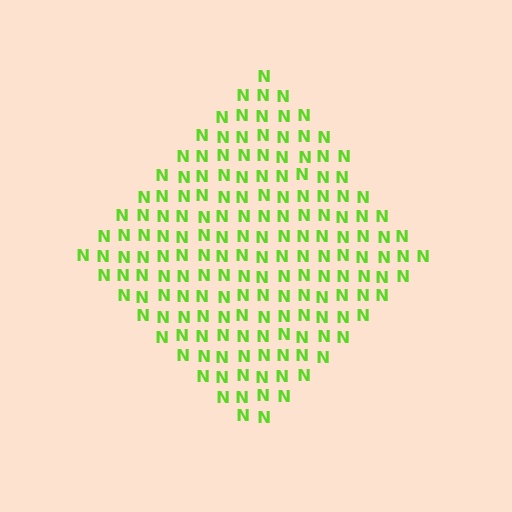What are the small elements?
The small elements are letter N's.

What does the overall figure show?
The overall figure shows a diamond.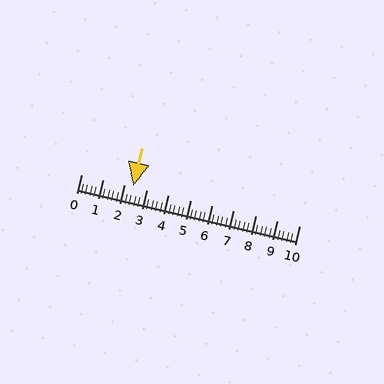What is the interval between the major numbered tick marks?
The major tick marks are spaced 1 units apart.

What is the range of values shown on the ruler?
The ruler shows values from 0 to 10.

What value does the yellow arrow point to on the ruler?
The yellow arrow points to approximately 2.4.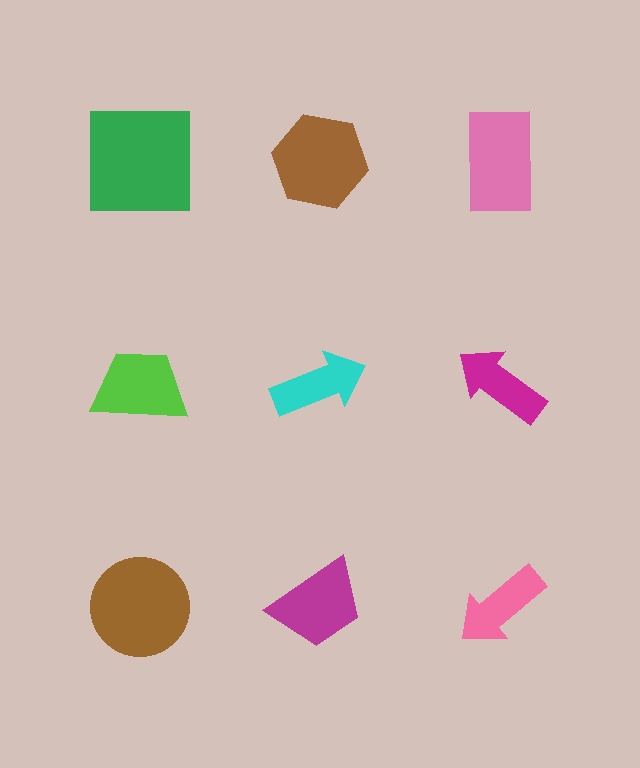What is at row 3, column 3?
A pink arrow.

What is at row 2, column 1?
A lime trapezoid.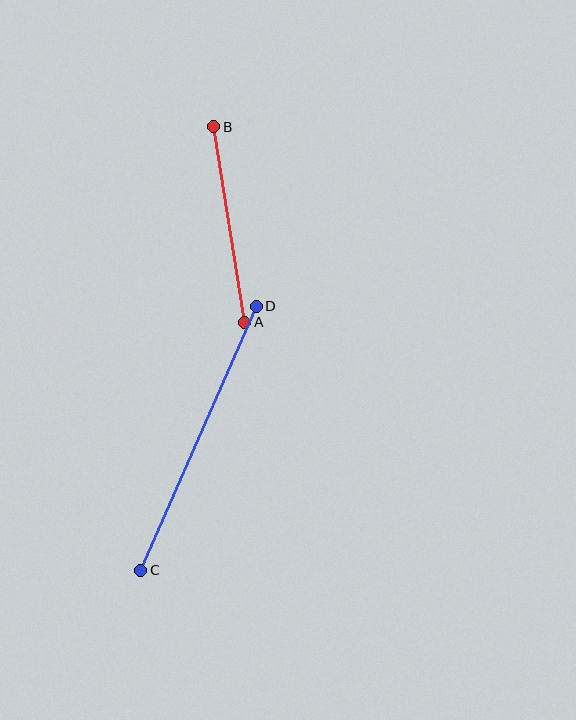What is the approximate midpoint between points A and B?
The midpoint is at approximately (229, 224) pixels.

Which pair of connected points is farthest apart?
Points C and D are farthest apart.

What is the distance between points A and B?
The distance is approximately 198 pixels.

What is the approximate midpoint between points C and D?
The midpoint is at approximately (199, 438) pixels.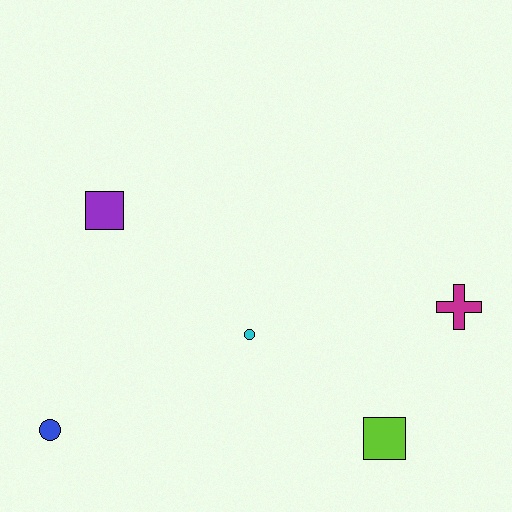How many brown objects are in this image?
There are no brown objects.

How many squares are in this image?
There are 2 squares.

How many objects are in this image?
There are 5 objects.